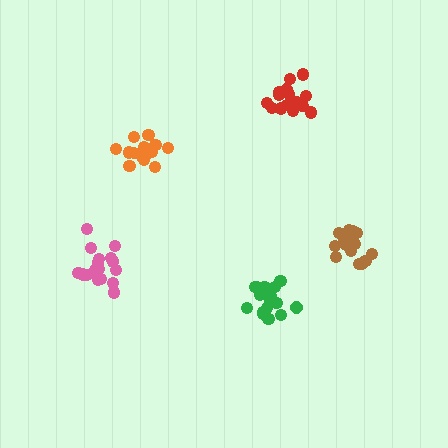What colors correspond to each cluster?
The clusters are colored: orange, pink, red, green, brown.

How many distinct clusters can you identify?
There are 5 distinct clusters.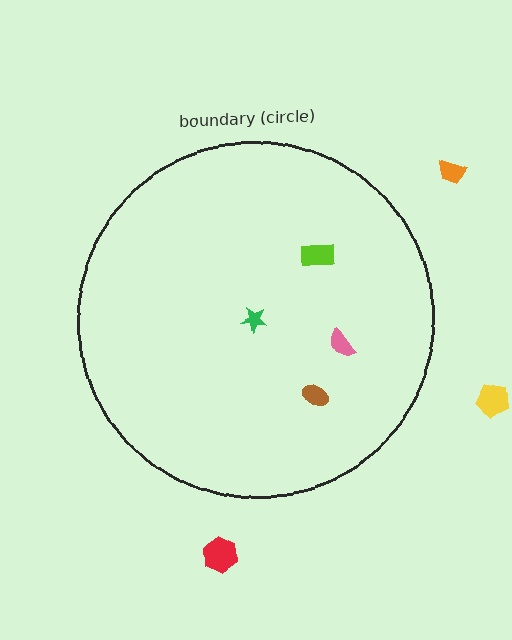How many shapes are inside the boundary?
4 inside, 3 outside.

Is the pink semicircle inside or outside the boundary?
Inside.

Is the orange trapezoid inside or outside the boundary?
Outside.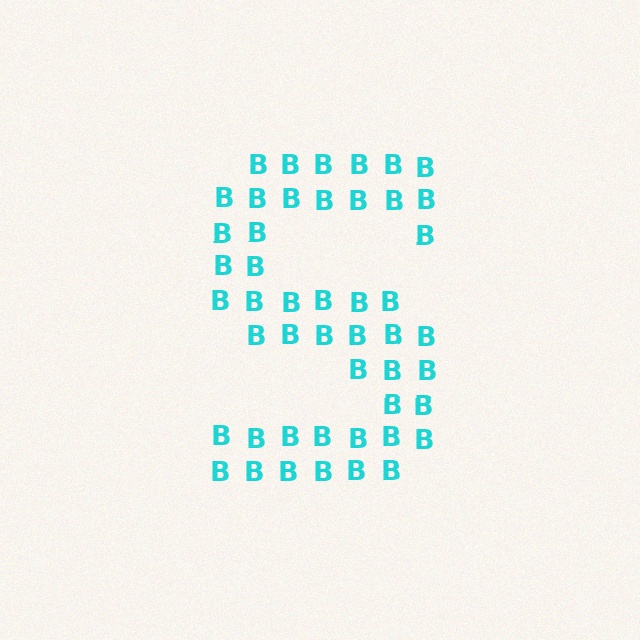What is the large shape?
The large shape is the letter S.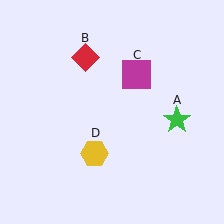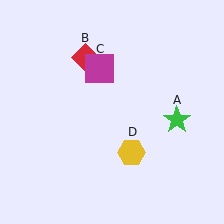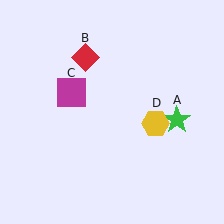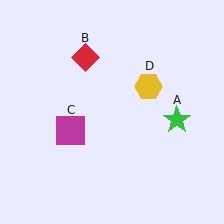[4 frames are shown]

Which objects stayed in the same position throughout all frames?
Green star (object A) and red diamond (object B) remained stationary.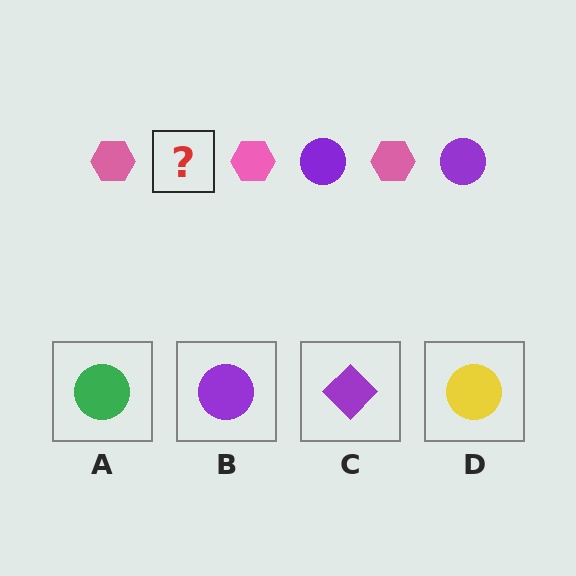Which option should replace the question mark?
Option B.